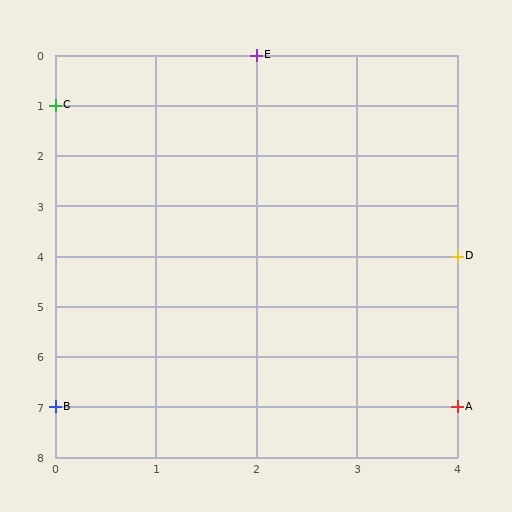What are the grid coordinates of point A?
Point A is at grid coordinates (4, 7).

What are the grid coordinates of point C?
Point C is at grid coordinates (0, 1).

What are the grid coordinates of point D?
Point D is at grid coordinates (4, 4).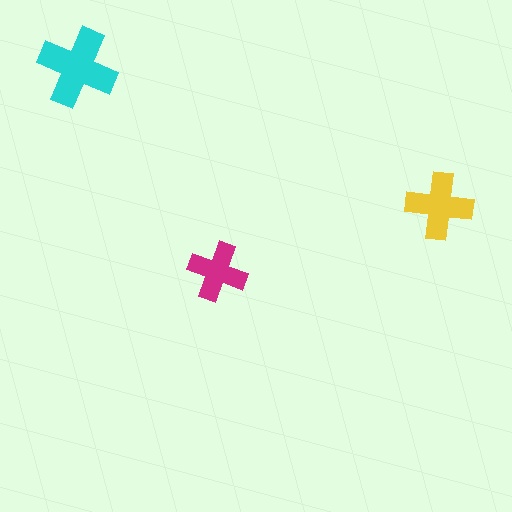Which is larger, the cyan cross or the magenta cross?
The cyan one.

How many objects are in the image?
There are 3 objects in the image.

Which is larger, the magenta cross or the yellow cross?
The yellow one.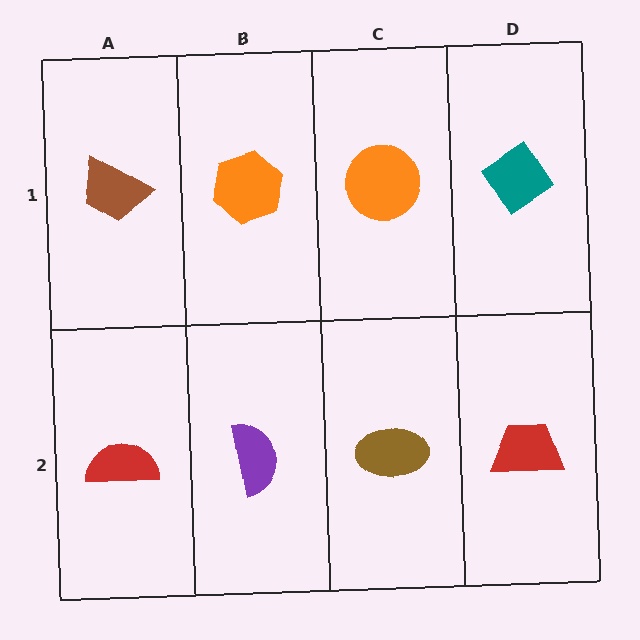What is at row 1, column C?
An orange circle.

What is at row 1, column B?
An orange hexagon.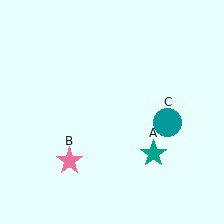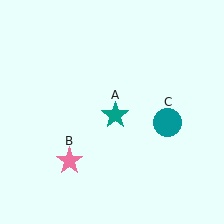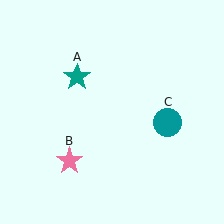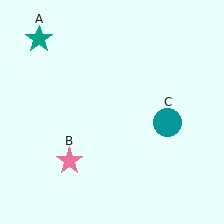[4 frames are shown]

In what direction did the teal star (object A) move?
The teal star (object A) moved up and to the left.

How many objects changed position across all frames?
1 object changed position: teal star (object A).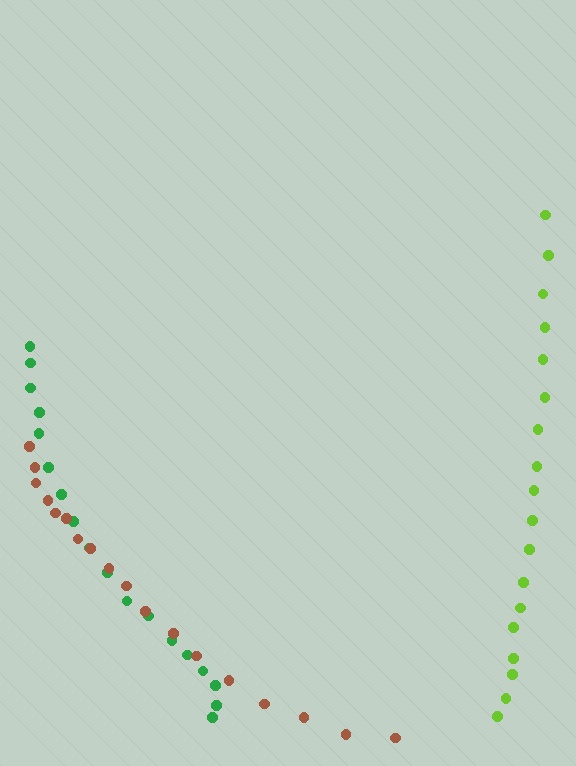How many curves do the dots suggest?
There are 3 distinct paths.